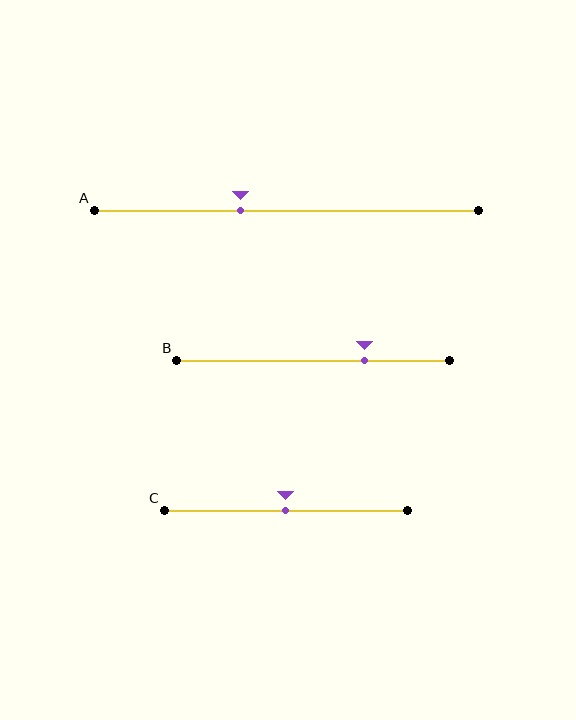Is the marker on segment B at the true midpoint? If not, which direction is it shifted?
No, the marker on segment B is shifted to the right by about 19% of the segment length.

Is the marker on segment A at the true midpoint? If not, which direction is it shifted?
No, the marker on segment A is shifted to the left by about 12% of the segment length.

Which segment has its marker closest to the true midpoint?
Segment C has its marker closest to the true midpoint.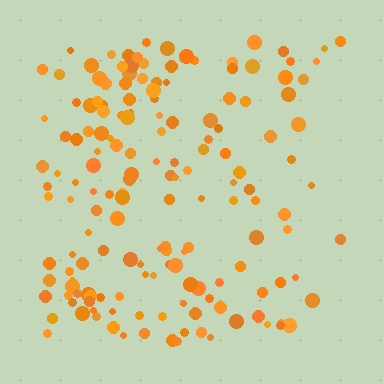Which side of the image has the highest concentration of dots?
The left.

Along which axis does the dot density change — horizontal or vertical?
Horizontal.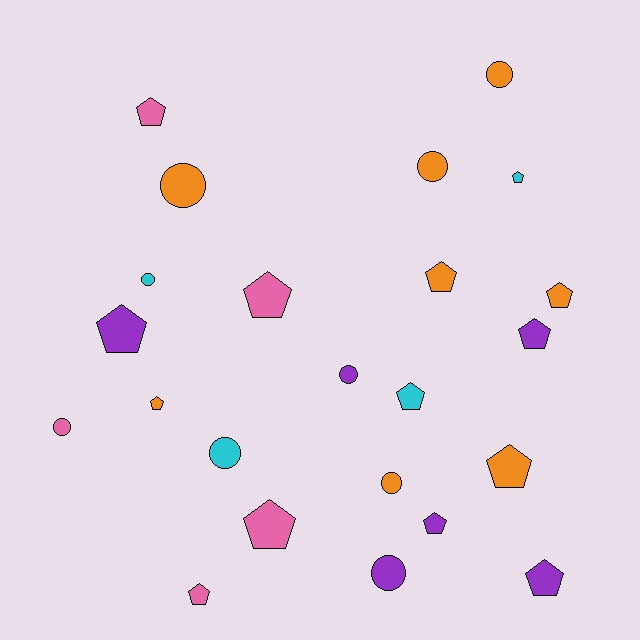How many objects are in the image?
There are 23 objects.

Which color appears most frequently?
Orange, with 8 objects.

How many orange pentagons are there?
There are 4 orange pentagons.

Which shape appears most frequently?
Pentagon, with 14 objects.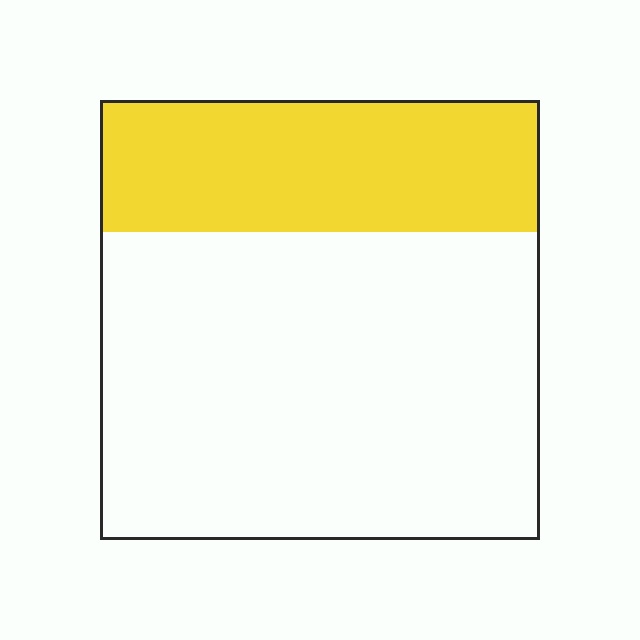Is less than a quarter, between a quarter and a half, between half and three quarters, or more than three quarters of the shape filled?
Between a quarter and a half.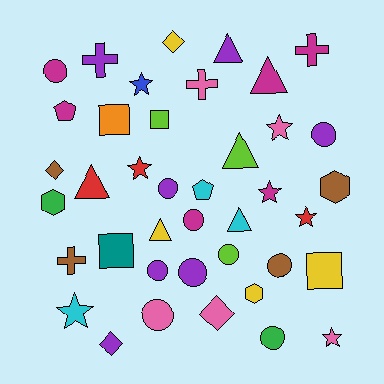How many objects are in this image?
There are 40 objects.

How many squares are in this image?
There are 4 squares.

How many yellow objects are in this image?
There are 4 yellow objects.